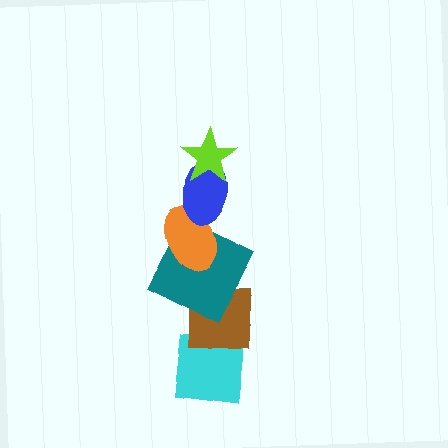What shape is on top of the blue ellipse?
The lime star is on top of the blue ellipse.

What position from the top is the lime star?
The lime star is 1st from the top.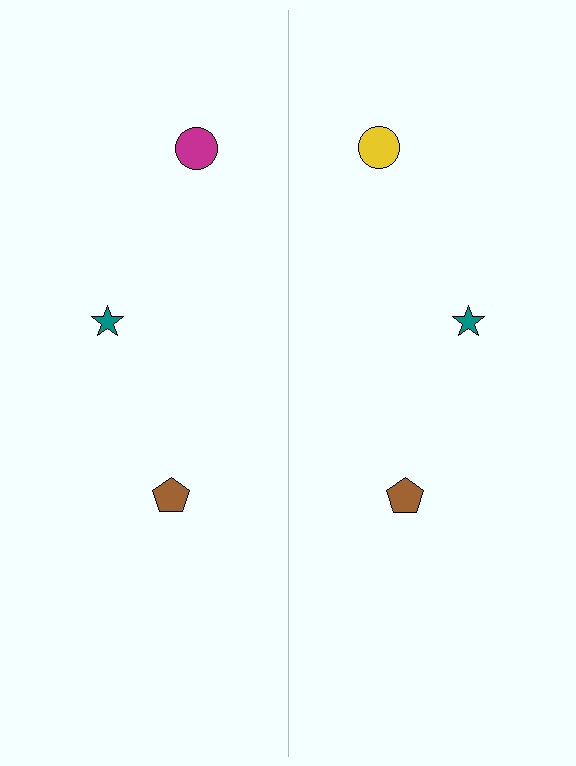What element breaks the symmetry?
The yellow circle on the right side breaks the symmetry — its mirror counterpart is magenta.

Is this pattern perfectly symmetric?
No, the pattern is not perfectly symmetric. The yellow circle on the right side breaks the symmetry — its mirror counterpart is magenta.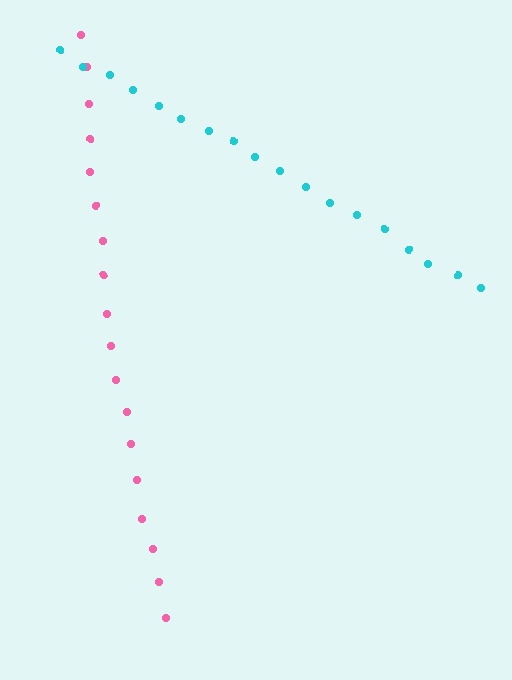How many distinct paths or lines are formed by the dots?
There are 2 distinct paths.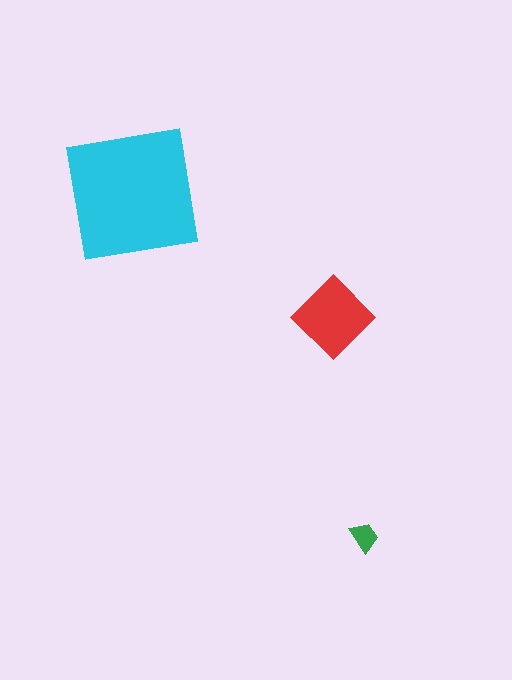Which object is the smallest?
The green trapezoid.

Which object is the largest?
The cyan square.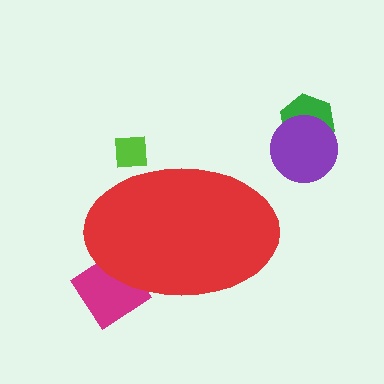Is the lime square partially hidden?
Yes, the lime square is partially hidden behind the red ellipse.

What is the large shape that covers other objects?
A red ellipse.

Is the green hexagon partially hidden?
No, the green hexagon is fully visible.